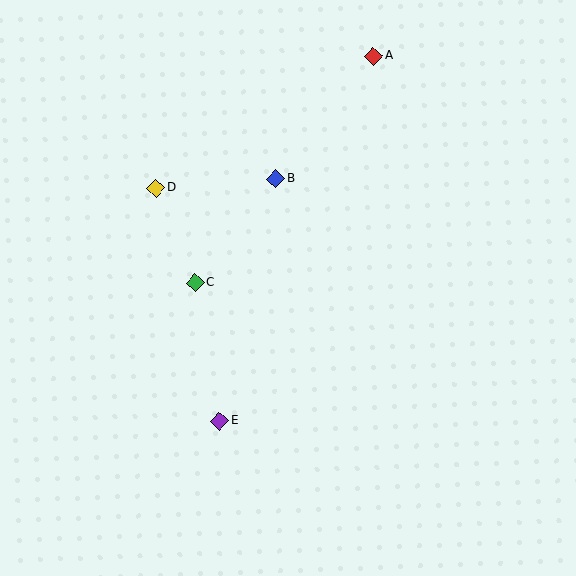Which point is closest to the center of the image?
Point C at (195, 283) is closest to the center.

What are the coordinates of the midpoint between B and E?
The midpoint between B and E is at (248, 300).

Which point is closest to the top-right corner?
Point A is closest to the top-right corner.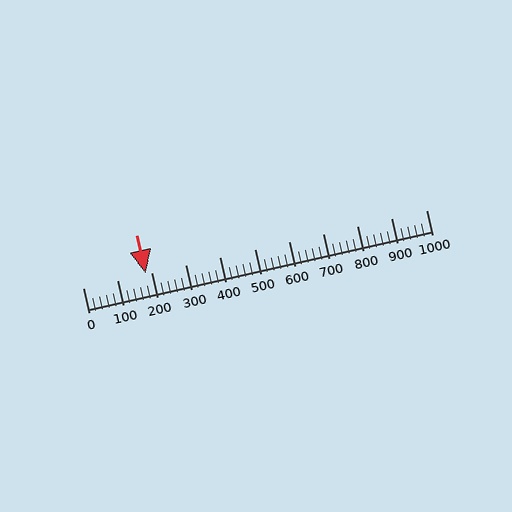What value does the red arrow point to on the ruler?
The red arrow points to approximately 184.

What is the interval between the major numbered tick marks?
The major tick marks are spaced 100 units apart.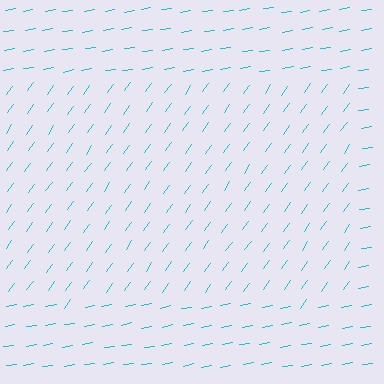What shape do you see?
I see a rectangle.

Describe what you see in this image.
The image is filled with small cyan line segments. A rectangle region in the image has lines oriented differently from the surrounding lines, creating a visible texture boundary.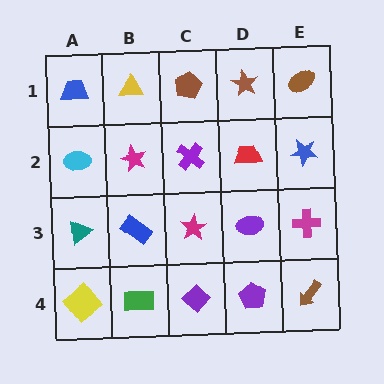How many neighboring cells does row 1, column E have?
2.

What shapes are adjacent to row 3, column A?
A cyan ellipse (row 2, column A), a yellow diamond (row 4, column A), a blue rectangle (row 3, column B).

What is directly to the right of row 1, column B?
A brown pentagon.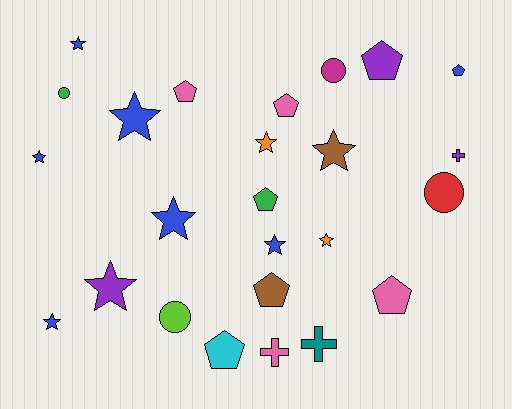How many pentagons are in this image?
There are 8 pentagons.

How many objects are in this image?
There are 25 objects.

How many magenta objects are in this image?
There is 1 magenta object.